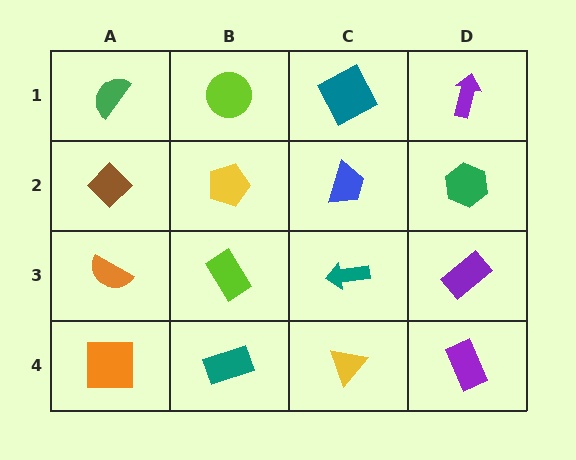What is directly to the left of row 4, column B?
An orange square.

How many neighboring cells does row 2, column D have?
3.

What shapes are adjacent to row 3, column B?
A yellow pentagon (row 2, column B), a teal rectangle (row 4, column B), an orange semicircle (row 3, column A), a teal arrow (row 3, column C).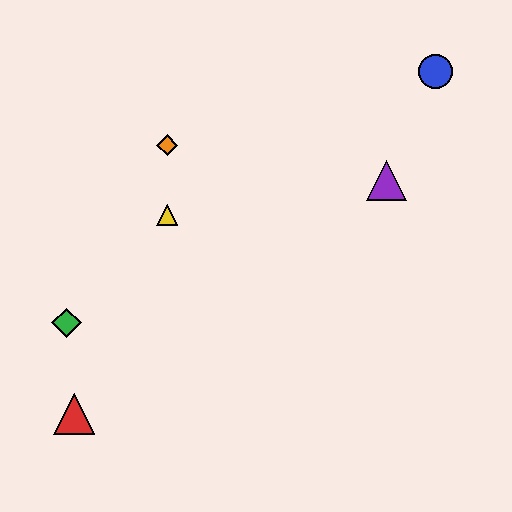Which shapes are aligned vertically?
The yellow triangle, the orange diamond are aligned vertically.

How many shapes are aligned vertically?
2 shapes (the yellow triangle, the orange diamond) are aligned vertically.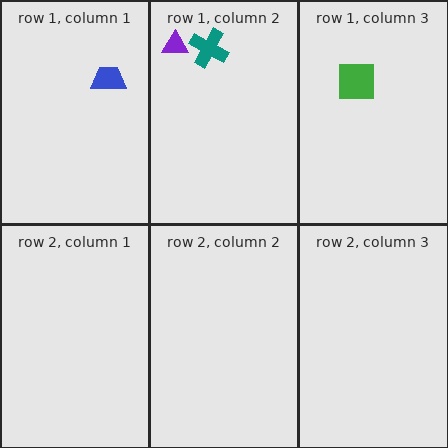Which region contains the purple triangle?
The row 1, column 2 region.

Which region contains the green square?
The row 1, column 3 region.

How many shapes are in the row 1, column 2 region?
2.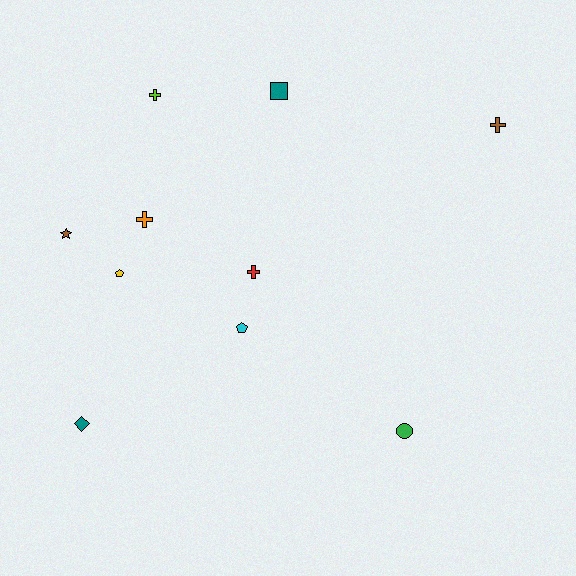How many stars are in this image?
There is 1 star.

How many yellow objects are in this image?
There is 1 yellow object.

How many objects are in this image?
There are 10 objects.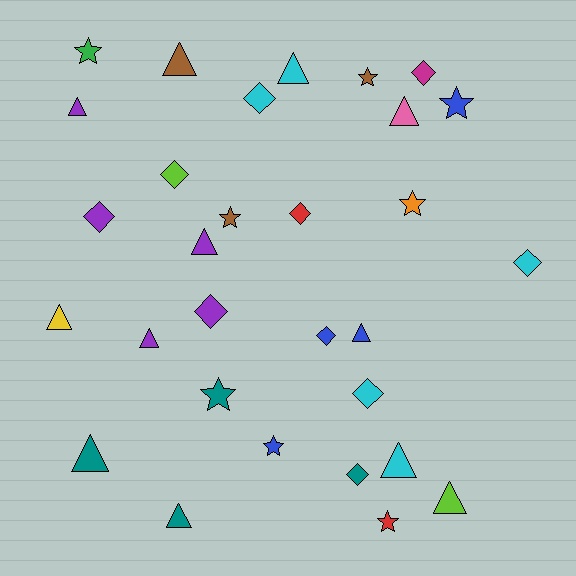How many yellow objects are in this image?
There is 1 yellow object.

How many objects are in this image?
There are 30 objects.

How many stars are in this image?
There are 8 stars.